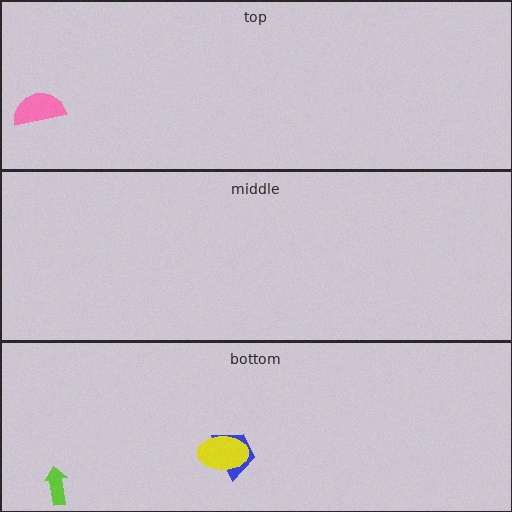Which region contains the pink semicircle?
The top region.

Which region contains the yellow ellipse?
The bottom region.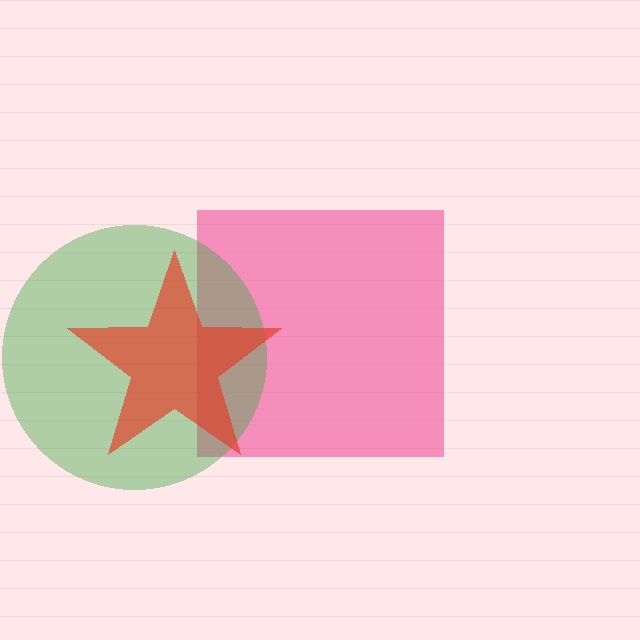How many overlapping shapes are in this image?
There are 3 overlapping shapes in the image.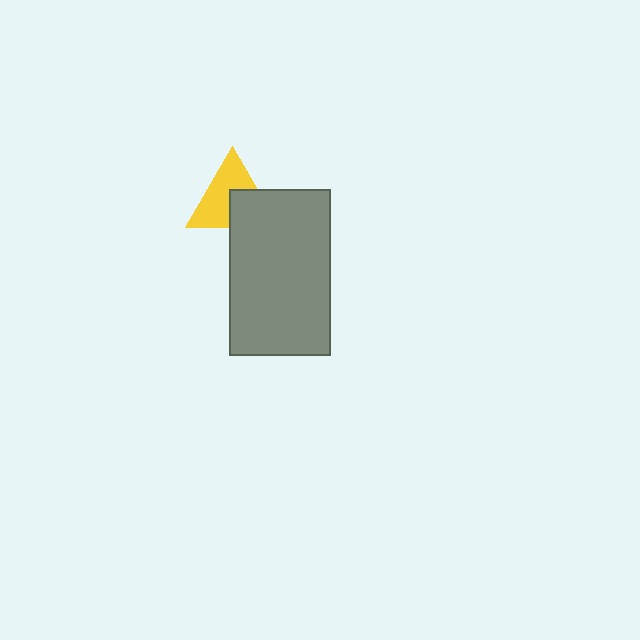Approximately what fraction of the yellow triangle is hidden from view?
Roughly 39% of the yellow triangle is hidden behind the gray rectangle.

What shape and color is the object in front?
The object in front is a gray rectangle.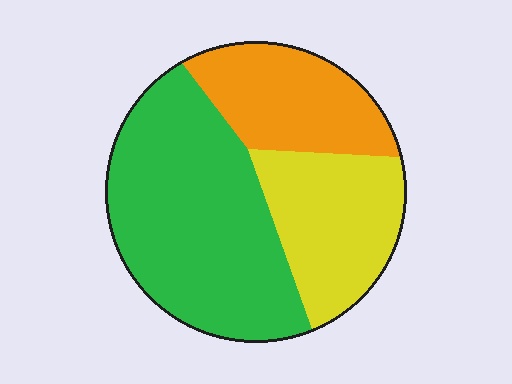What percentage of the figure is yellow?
Yellow takes up about one quarter (1/4) of the figure.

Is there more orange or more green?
Green.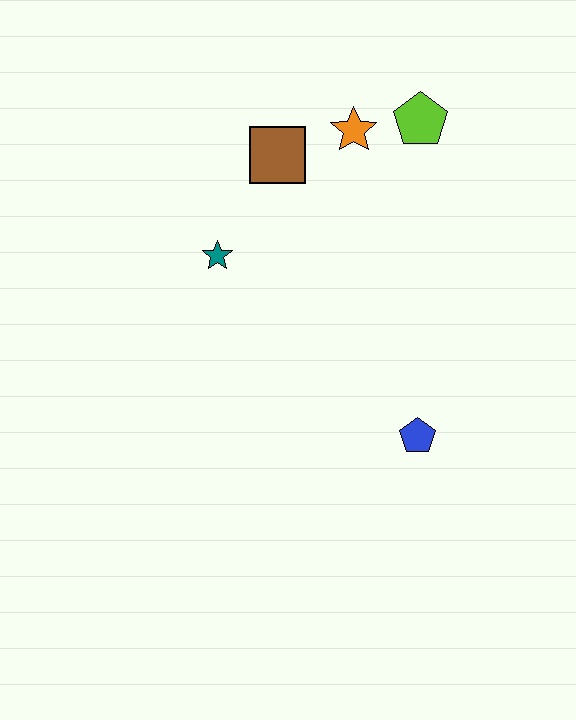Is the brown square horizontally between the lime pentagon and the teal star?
Yes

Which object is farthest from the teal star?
The blue pentagon is farthest from the teal star.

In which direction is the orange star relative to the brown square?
The orange star is to the right of the brown square.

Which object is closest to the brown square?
The orange star is closest to the brown square.